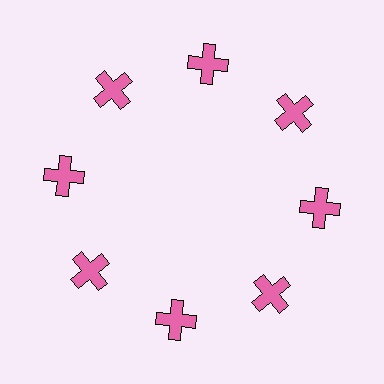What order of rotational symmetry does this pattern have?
This pattern has 8-fold rotational symmetry.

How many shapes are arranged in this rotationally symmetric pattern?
There are 8 shapes, arranged in 8 groups of 1.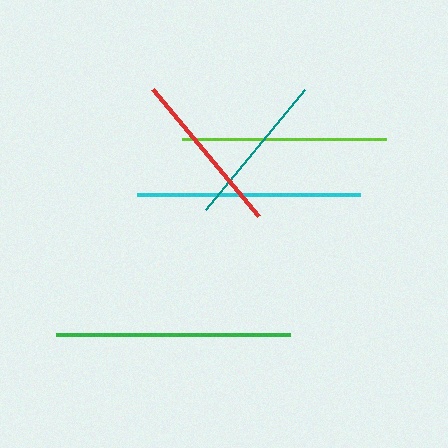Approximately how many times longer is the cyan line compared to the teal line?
The cyan line is approximately 1.4 times the length of the teal line.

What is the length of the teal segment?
The teal segment is approximately 156 pixels long.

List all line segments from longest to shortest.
From longest to shortest: green, cyan, lime, red, teal.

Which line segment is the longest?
The green line is the longest at approximately 233 pixels.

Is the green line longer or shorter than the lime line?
The green line is longer than the lime line.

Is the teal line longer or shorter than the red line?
The red line is longer than the teal line.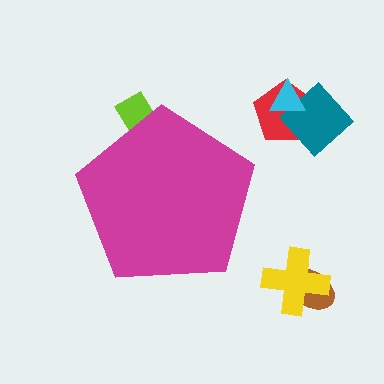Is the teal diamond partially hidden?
No, the teal diamond is fully visible.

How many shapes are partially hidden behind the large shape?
1 shape is partially hidden.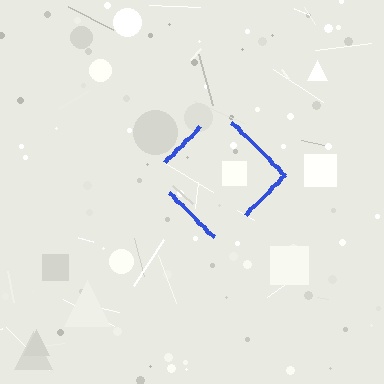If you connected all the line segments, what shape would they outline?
They would outline a diamond.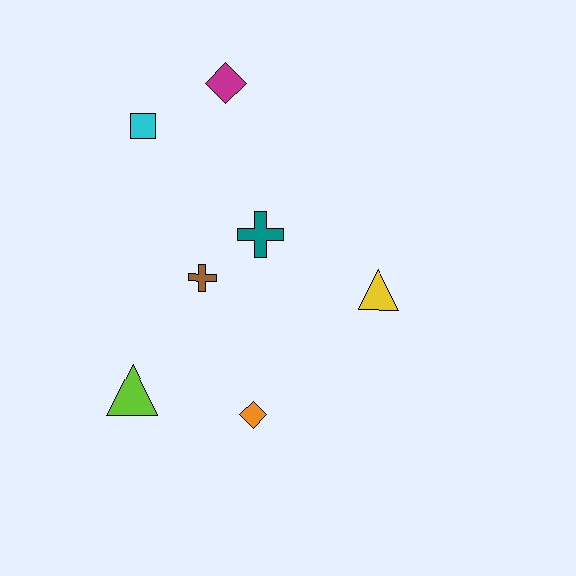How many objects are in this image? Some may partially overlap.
There are 7 objects.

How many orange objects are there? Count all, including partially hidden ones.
There is 1 orange object.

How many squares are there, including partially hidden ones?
There is 1 square.